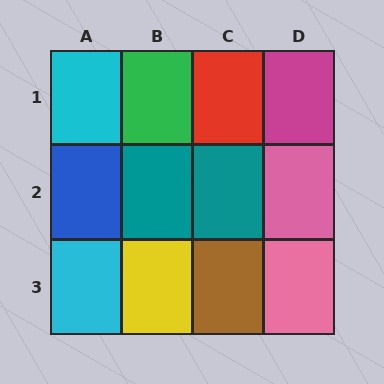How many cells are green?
1 cell is green.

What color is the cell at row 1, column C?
Red.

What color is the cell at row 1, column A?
Cyan.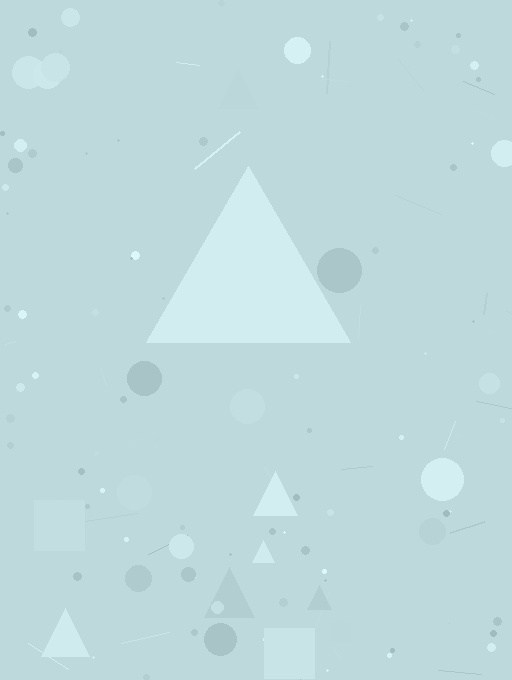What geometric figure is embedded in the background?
A triangle is embedded in the background.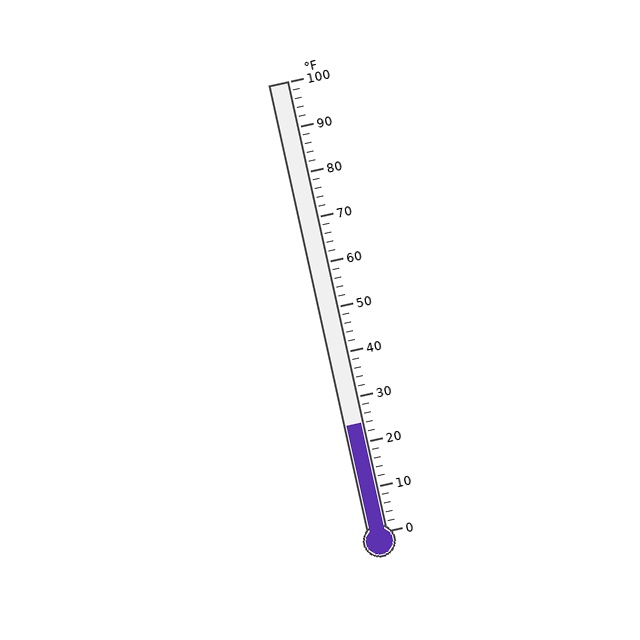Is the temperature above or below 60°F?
The temperature is below 60°F.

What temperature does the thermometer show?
The thermometer shows approximately 24°F.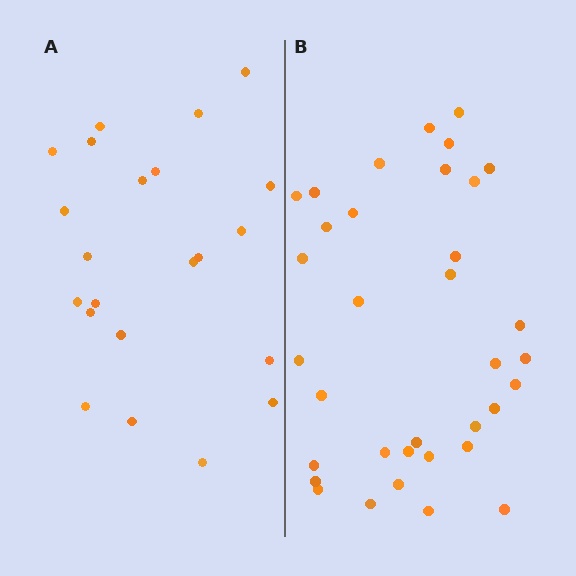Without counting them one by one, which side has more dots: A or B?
Region B (the right region) has more dots.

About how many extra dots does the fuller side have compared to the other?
Region B has approximately 15 more dots than region A.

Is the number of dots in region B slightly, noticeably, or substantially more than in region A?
Region B has substantially more. The ratio is roughly 1.6 to 1.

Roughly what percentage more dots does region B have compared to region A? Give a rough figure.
About 60% more.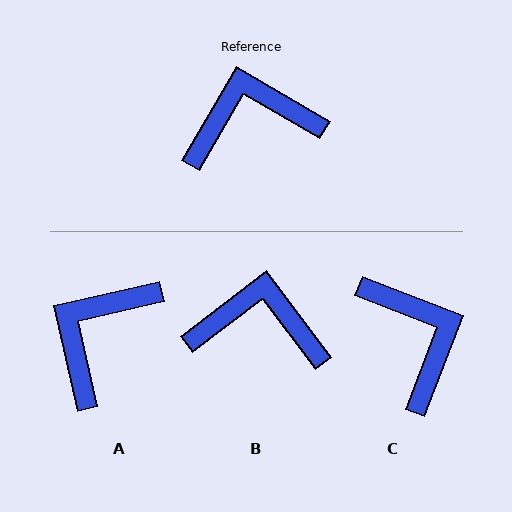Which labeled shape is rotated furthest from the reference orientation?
C, about 81 degrees away.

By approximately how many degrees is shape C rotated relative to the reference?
Approximately 81 degrees clockwise.